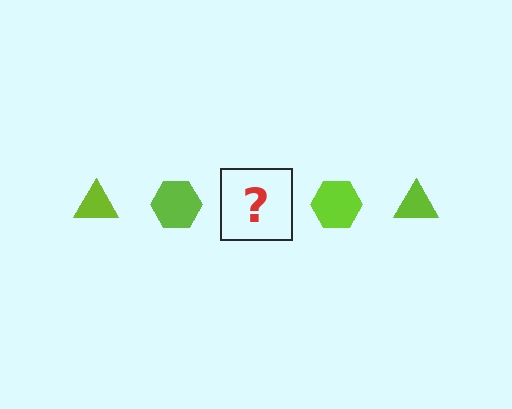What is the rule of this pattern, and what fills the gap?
The rule is that the pattern cycles through triangle, hexagon shapes in lime. The gap should be filled with a lime triangle.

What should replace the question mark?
The question mark should be replaced with a lime triangle.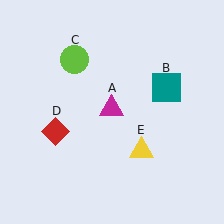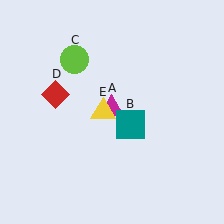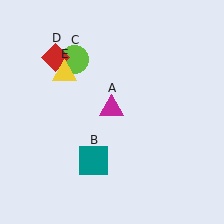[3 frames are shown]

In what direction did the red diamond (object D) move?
The red diamond (object D) moved up.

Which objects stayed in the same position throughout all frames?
Magenta triangle (object A) and lime circle (object C) remained stationary.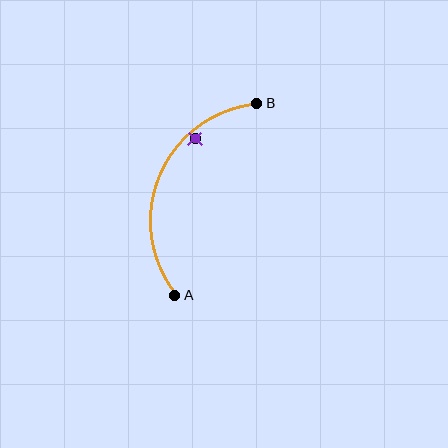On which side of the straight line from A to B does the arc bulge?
The arc bulges to the left of the straight line connecting A and B.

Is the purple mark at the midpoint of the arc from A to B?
No — the purple mark does not lie on the arc at all. It sits slightly inside the curve.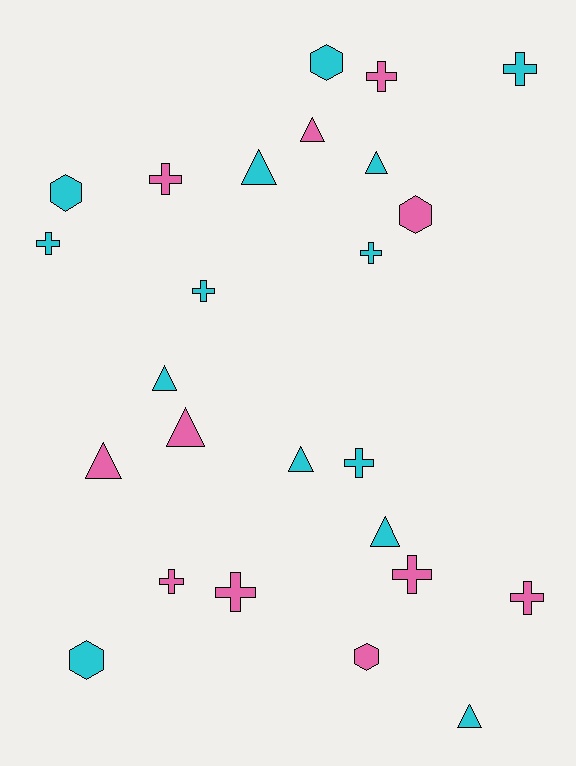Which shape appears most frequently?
Cross, with 11 objects.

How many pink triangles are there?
There are 3 pink triangles.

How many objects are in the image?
There are 25 objects.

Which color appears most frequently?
Cyan, with 14 objects.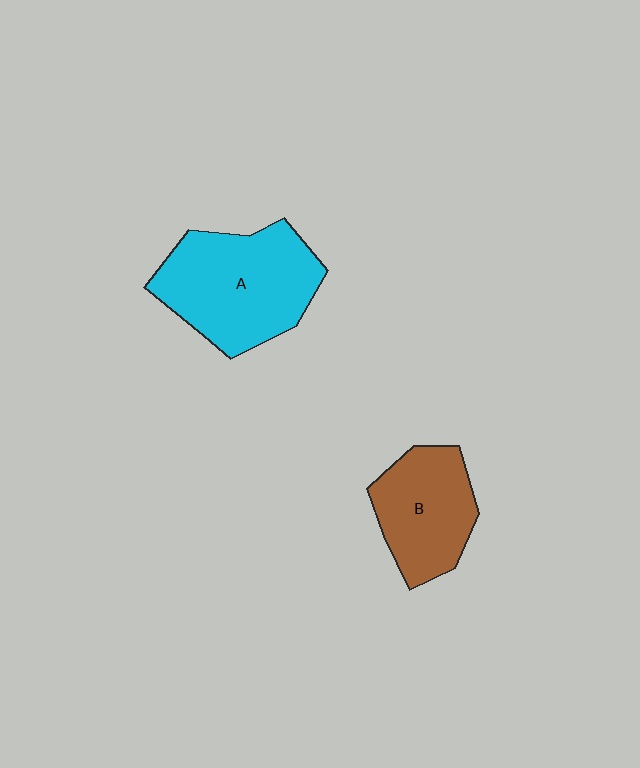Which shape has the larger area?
Shape A (cyan).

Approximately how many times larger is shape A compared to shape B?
Approximately 1.4 times.